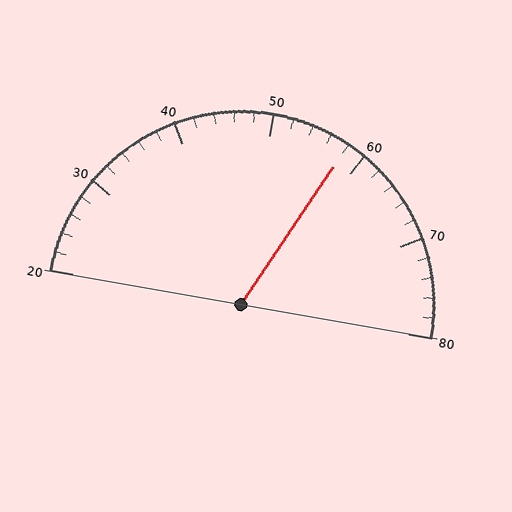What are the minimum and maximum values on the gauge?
The gauge ranges from 20 to 80.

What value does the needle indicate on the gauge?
The needle indicates approximately 58.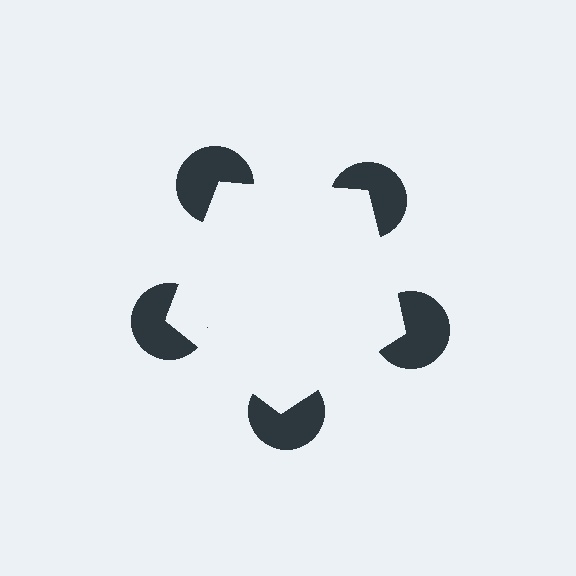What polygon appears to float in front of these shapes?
An illusory pentagon — its edges are inferred from the aligned wedge cuts in the pac-man discs, not physically drawn.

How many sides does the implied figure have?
5 sides.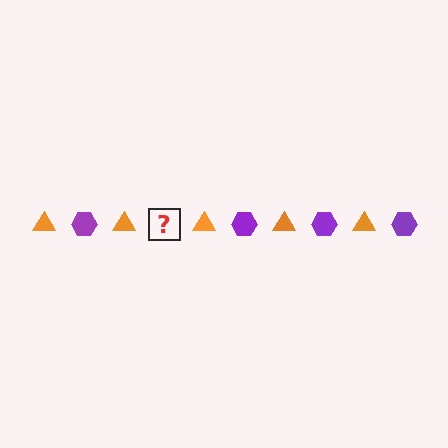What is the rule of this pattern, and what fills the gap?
The rule is that the pattern alternates between orange triangle and purple hexagon. The gap should be filled with a purple hexagon.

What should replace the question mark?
The question mark should be replaced with a purple hexagon.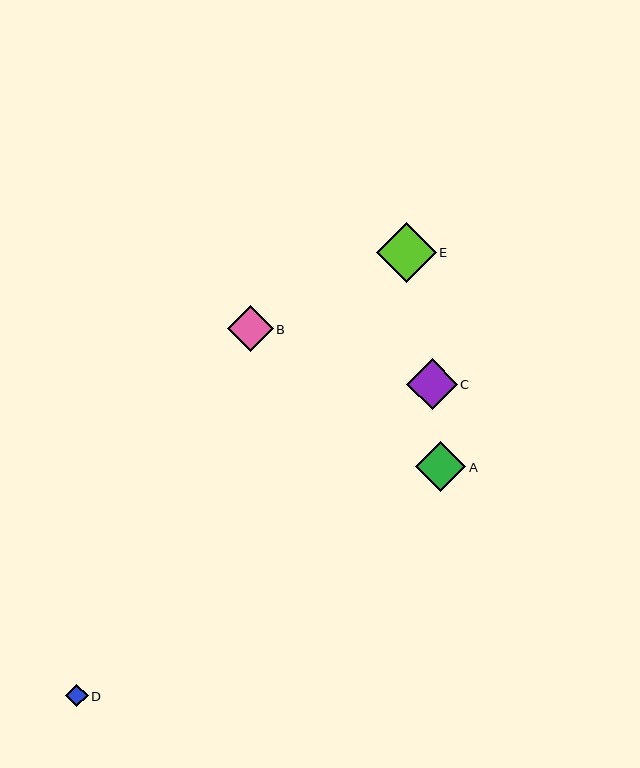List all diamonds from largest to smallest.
From largest to smallest: E, C, A, B, D.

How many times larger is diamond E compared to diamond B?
Diamond E is approximately 1.3 times the size of diamond B.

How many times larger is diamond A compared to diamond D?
Diamond A is approximately 2.2 times the size of diamond D.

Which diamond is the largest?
Diamond E is the largest with a size of approximately 60 pixels.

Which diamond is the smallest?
Diamond D is the smallest with a size of approximately 22 pixels.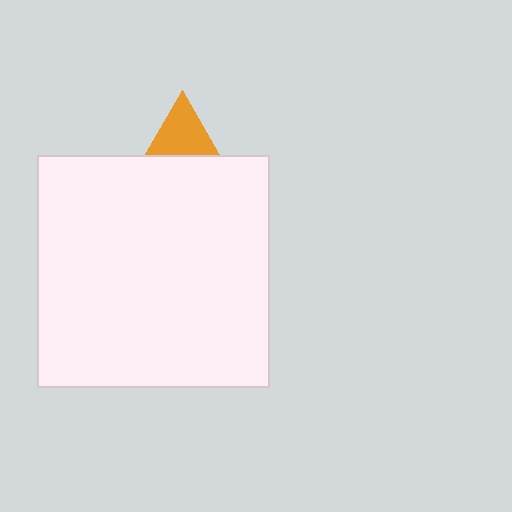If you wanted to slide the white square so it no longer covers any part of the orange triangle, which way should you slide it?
Slide it down — that is the most direct way to separate the two shapes.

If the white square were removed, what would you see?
You would see the complete orange triangle.